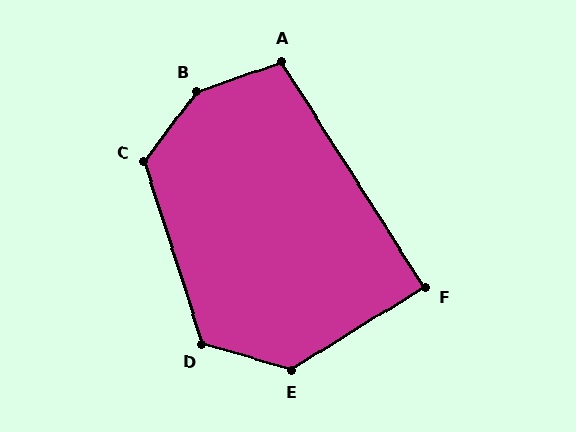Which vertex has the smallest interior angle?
F, at approximately 90 degrees.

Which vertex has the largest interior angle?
B, at approximately 146 degrees.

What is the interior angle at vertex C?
Approximately 125 degrees (obtuse).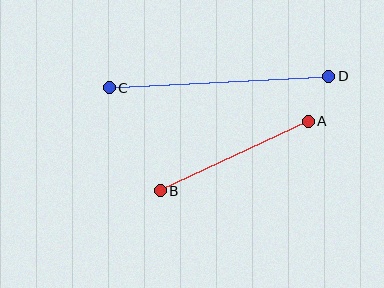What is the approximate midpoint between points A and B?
The midpoint is at approximately (234, 156) pixels.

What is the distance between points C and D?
The distance is approximately 220 pixels.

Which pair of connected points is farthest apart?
Points C and D are farthest apart.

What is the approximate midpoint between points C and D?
The midpoint is at approximately (219, 82) pixels.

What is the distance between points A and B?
The distance is approximately 164 pixels.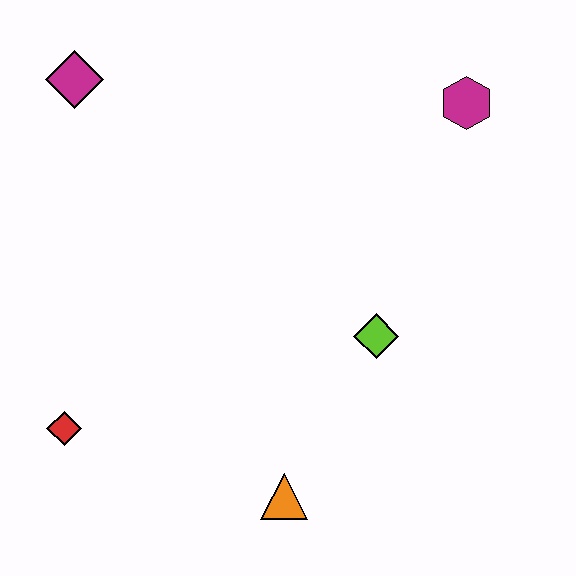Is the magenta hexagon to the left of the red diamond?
No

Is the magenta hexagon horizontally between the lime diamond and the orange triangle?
No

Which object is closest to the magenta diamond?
The red diamond is closest to the magenta diamond.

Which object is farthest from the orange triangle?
The magenta diamond is farthest from the orange triangle.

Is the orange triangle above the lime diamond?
No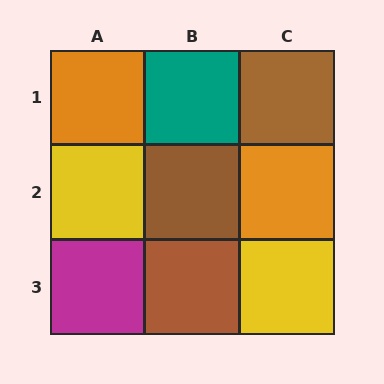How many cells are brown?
3 cells are brown.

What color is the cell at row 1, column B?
Teal.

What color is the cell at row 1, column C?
Brown.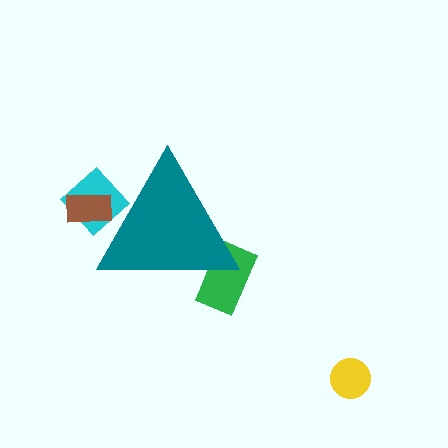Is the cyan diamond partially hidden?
Yes, the cyan diamond is partially hidden behind the teal triangle.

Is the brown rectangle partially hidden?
Yes, the brown rectangle is partially hidden behind the teal triangle.